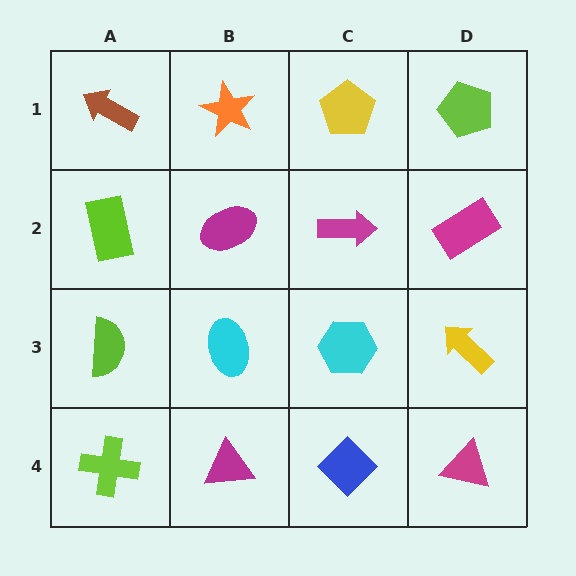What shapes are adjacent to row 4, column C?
A cyan hexagon (row 3, column C), a magenta triangle (row 4, column B), a magenta triangle (row 4, column D).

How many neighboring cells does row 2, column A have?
3.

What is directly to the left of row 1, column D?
A yellow pentagon.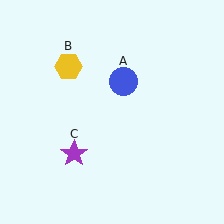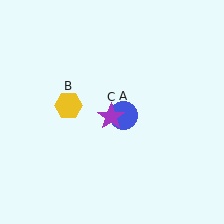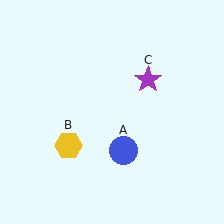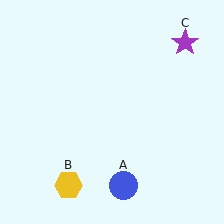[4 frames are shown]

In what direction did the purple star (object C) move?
The purple star (object C) moved up and to the right.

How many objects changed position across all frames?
3 objects changed position: blue circle (object A), yellow hexagon (object B), purple star (object C).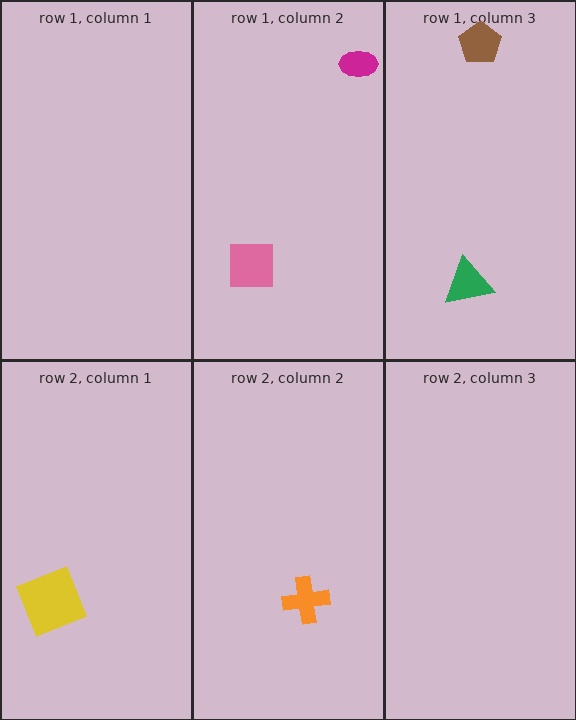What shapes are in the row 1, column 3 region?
The brown pentagon, the green triangle.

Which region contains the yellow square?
The row 2, column 1 region.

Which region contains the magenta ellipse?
The row 1, column 2 region.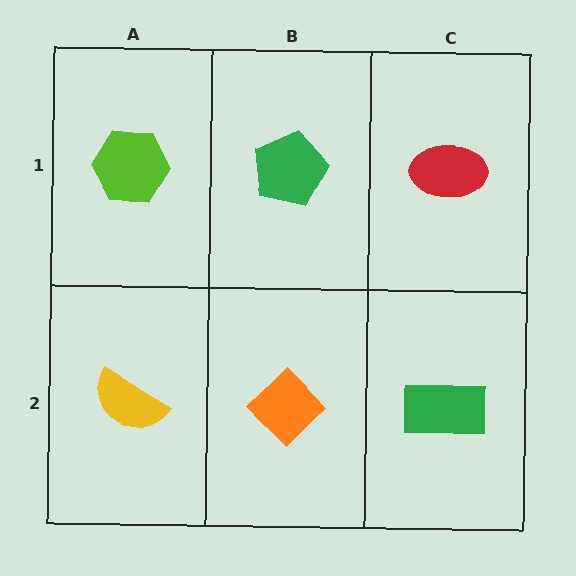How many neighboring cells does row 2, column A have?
2.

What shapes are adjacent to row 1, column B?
An orange diamond (row 2, column B), a lime hexagon (row 1, column A), a red ellipse (row 1, column C).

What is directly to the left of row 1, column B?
A lime hexagon.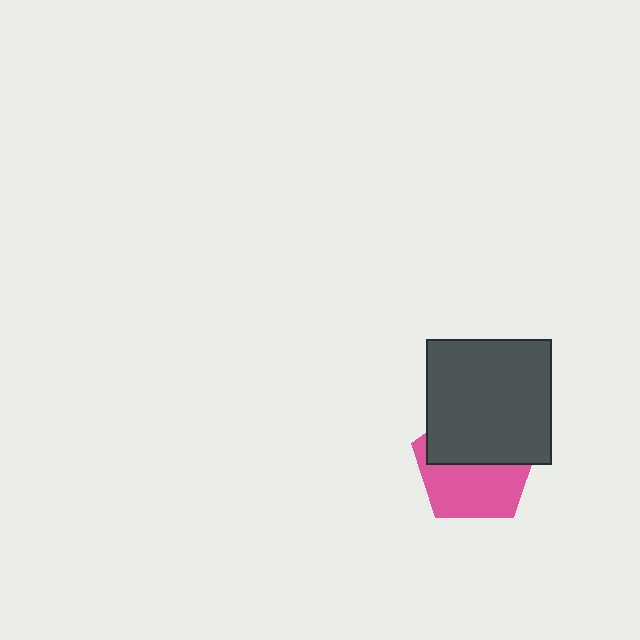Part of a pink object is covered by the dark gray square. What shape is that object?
It is a pentagon.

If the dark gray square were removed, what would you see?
You would see the complete pink pentagon.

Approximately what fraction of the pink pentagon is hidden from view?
Roughly 50% of the pink pentagon is hidden behind the dark gray square.